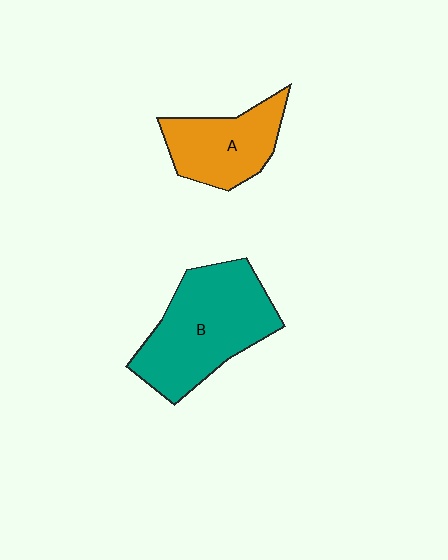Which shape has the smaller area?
Shape A (orange).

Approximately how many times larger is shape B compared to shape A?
Approximately 1.6 times.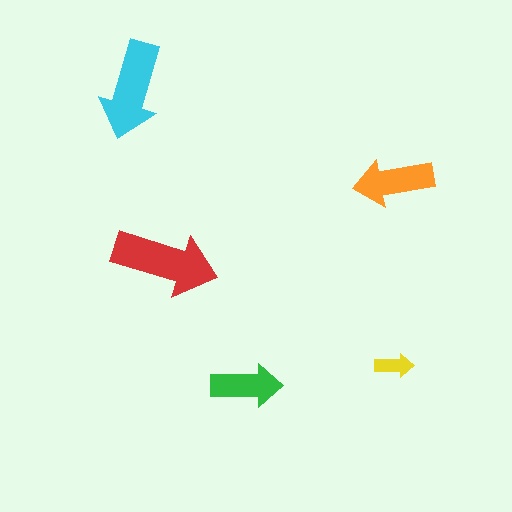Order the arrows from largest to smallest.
the red one, the cyan one, the orange one, the green one, the yellow one.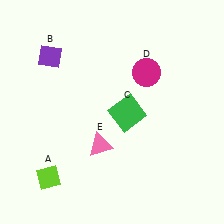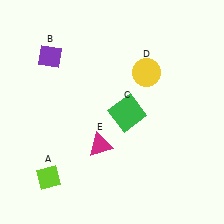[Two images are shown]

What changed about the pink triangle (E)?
In Image 1, E is pink. In Image 2, it changed to magenta.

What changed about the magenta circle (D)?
In Image 1, D is magenta. In Image 2, it changed to yellow.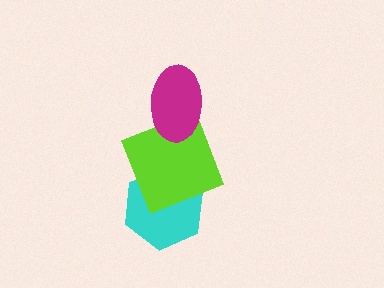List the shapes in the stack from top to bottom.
From top to bottom: the magenta ellipse, the lime square, the cyan hexagon.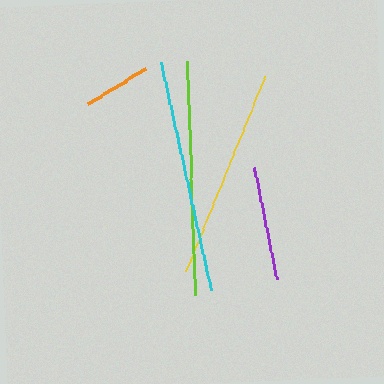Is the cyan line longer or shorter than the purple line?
The cyan line is longer than the purple line.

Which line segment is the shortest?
The orange line is the shortest at approximately 67 pixels.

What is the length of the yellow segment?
The yellow segment is approximately 211 pixels long.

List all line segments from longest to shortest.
From longest to shortest: lime, cyan, yellow, purple, orange.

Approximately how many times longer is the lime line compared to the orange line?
The lime line is approximately 3.5 times the length of the orange line.